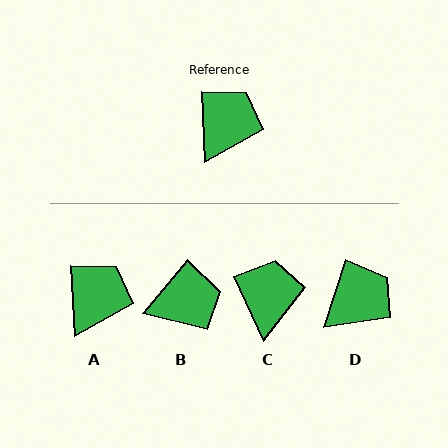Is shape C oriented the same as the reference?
No, it is off by about 23 degrees.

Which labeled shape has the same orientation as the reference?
A.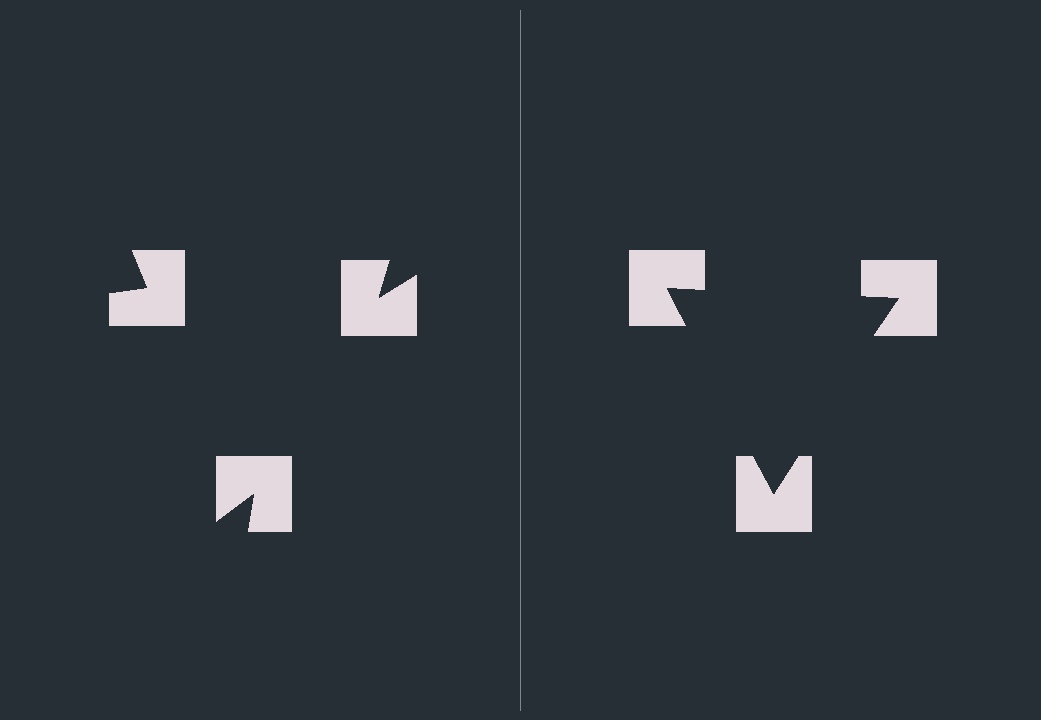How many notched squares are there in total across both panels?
6 — 3 on each side.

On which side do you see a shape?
An illusory triangle appears on the right side. On the left side the wedge cuts are rotated, so no coherent shape forms.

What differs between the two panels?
The notched squares are positioned identically on both sides; only the wedge orientations differ. On the right they align to a triangle; on the left they are misaligned.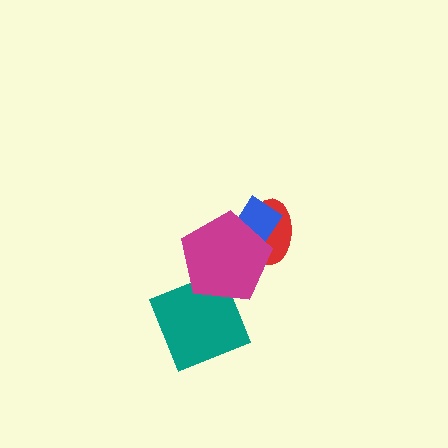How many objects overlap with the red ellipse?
2 objects overlap with the red ellipse.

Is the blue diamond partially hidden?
Yes, it is partially covered by another shape.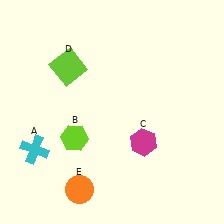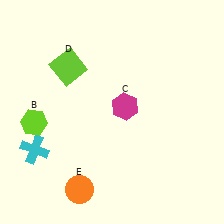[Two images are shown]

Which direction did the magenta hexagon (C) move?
The magenta hexagon (C) moved up.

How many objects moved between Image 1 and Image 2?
2 objects moved between the two images.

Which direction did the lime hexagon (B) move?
The lime hexagon (B) moved left.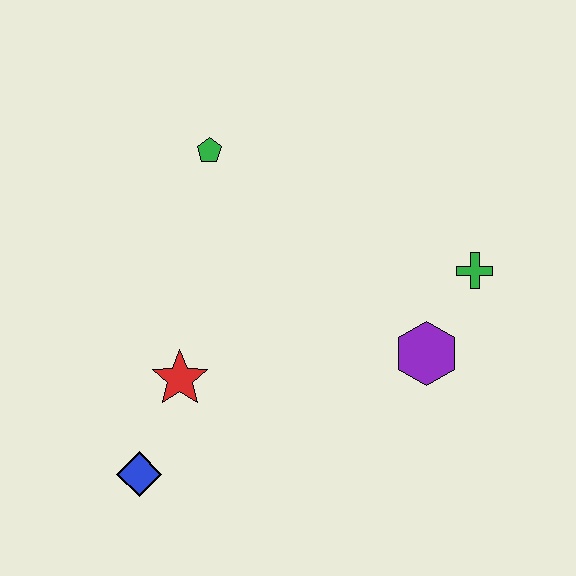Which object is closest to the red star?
The blue diamond is closest to the red star.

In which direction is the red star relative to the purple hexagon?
The red star is to the left of the purple hexagon.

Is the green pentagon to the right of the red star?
Yes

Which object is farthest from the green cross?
The blue diamond is farthest from the green cross.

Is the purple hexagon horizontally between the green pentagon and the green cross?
Yes